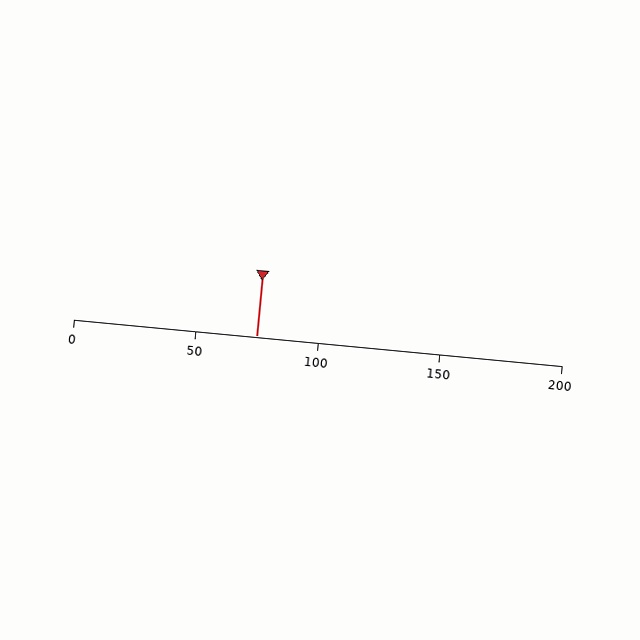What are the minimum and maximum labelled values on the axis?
The axis runs from 0 to 200.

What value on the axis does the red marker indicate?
The marker indicates approximately 75.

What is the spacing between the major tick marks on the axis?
The major ticks are spaced 50 apart.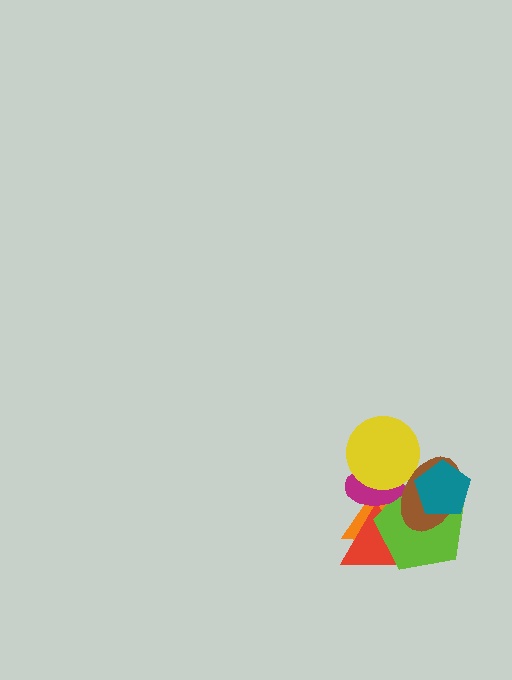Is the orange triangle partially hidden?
Yes, it is partially covered by another shape.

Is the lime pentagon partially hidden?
Yes, it is partially covered by another shape.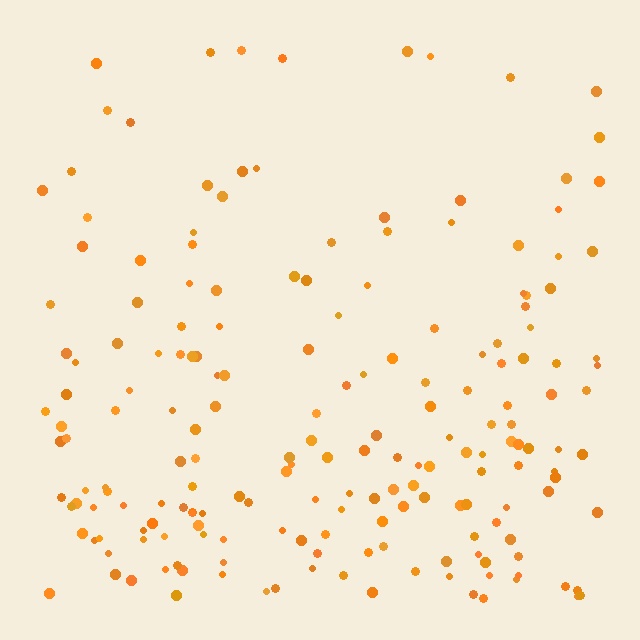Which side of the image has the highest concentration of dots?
The bottom.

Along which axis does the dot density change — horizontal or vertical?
Vertical.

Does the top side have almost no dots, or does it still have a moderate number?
Still a moderate number, just noticeably fewer than the bottom.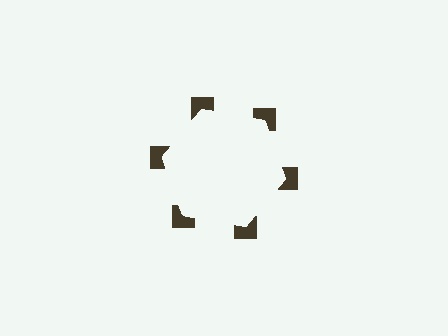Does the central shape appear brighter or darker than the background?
It typically appears slightly brighter than the background, even though no actual brightness change is drawn.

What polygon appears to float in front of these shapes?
An illusory hexagon — its edges are inferred from the aligned wedge cuts in the notched squares, not physically drawn.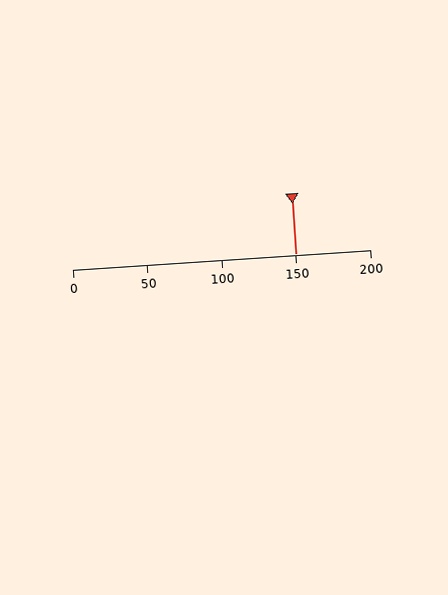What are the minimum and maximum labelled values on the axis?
The axis runs from 0 to 200.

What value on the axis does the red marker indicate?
The marker indicates approximately 150.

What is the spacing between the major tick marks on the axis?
The major ticks are spaced 50 apart.